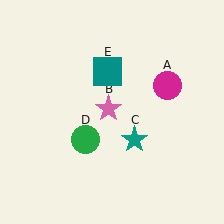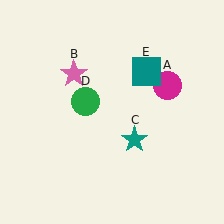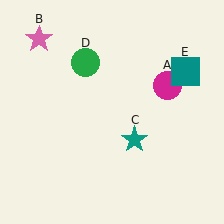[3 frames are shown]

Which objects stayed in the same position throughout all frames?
Magenta circle (object A) and teal star (object C) remained stationary.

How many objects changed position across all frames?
3 objects changed position: pink star (object B), green circle (object D), teal square (object E).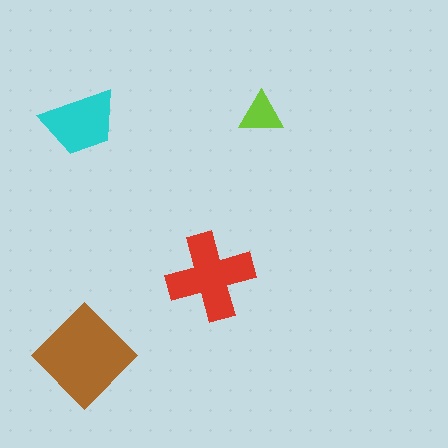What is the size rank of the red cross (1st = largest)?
2nd.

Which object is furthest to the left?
The cyan trapezoid is leftmost.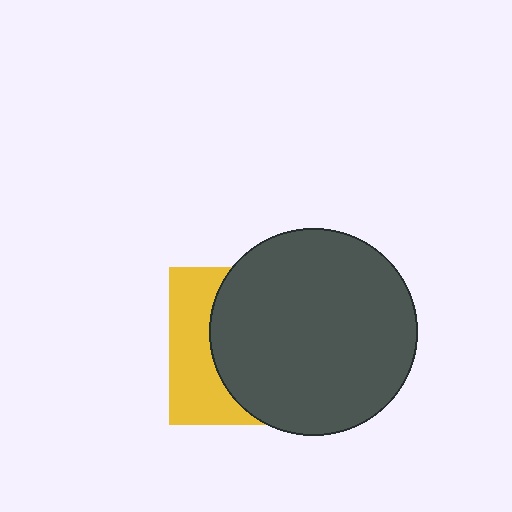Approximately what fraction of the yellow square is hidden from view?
Roughly 67% of the yellow square is hidden behind the dark gray circle.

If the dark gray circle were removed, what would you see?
You would see the complete yellow square.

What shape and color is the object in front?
The object in front is a dark gray circle.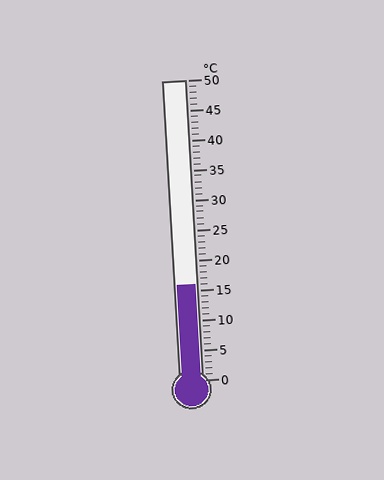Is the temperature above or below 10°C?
The temperature is above 10°C.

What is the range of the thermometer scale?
The thermometer scale ranges from 0°C to 50°C.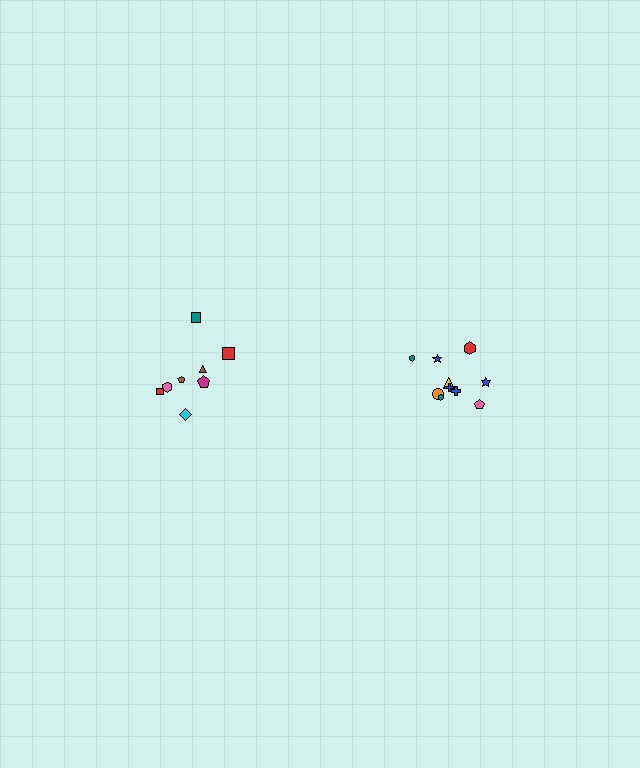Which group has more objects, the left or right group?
The right group.